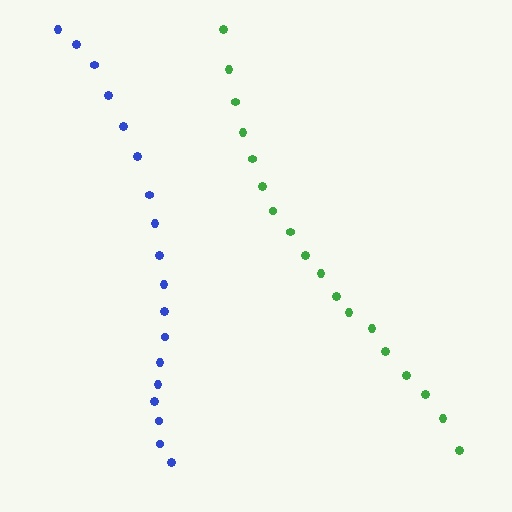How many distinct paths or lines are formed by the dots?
There are 2 distinct paths.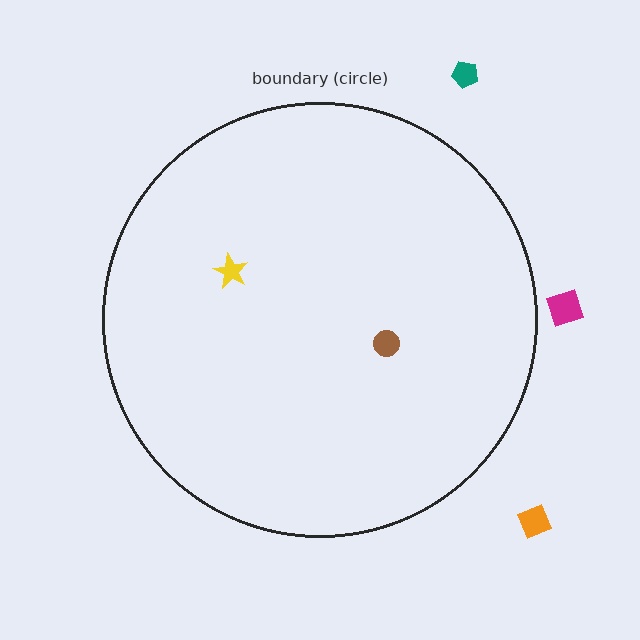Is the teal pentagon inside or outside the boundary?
Outside.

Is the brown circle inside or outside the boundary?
Inside.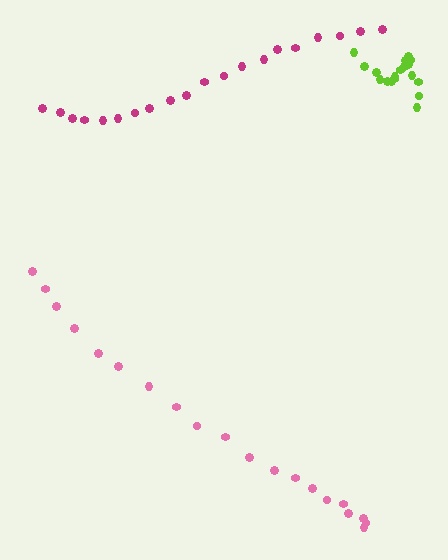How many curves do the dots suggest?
There are 3 distinct paths.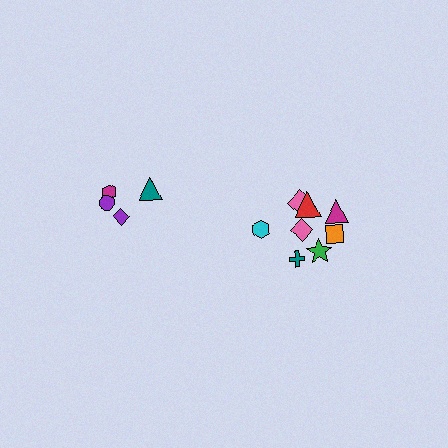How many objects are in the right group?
There are 8 objects.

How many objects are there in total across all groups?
There are 12 objects.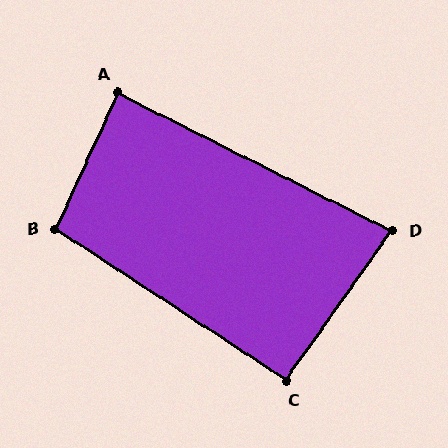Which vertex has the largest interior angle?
B, at approximately 99 degrees.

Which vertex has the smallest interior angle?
D, at approximately 81 degrees.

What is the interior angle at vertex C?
Approximately 92 degrees (approximately right).